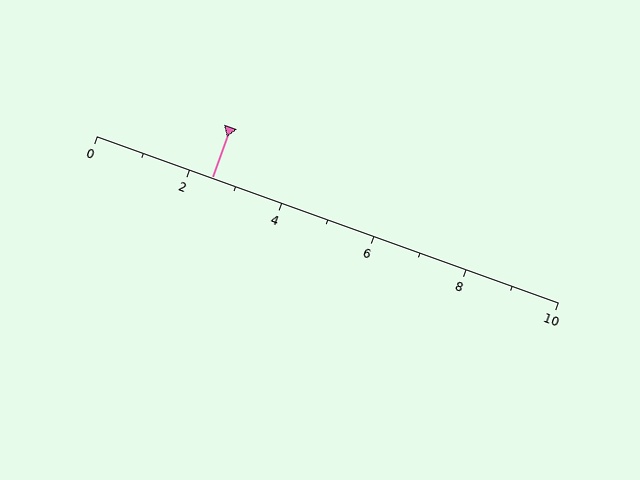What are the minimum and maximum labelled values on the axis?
The axis runs from 0 to 10.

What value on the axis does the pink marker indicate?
The marker indicates approximately 2.5.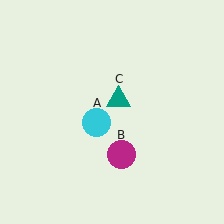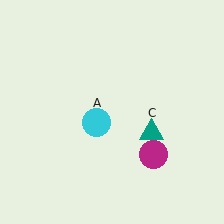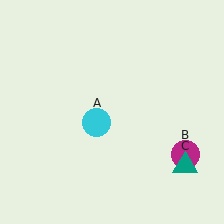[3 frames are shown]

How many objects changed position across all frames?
2 objects changed position: magenta circle (object B), teal triangle (object C).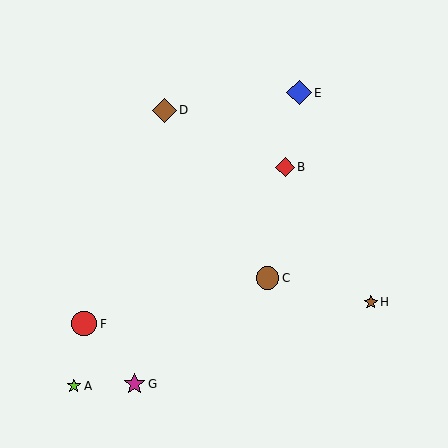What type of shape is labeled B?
Shape B is a red diamond.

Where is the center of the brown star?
The center of the brown star is at (371, 302).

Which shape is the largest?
The red circle (labeled F) is the largest.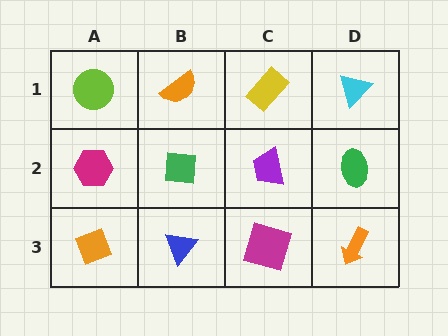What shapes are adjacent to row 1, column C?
A purple trapezoid (row 2, column C), an orange semicircle (row 1, column B), a cyan triangle (row 1, column D).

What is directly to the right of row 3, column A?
A blue triangle.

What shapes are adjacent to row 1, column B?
A green square (row 2, column B), a lime circle (row 1, column A), a yellow rectangle (row 1, column C).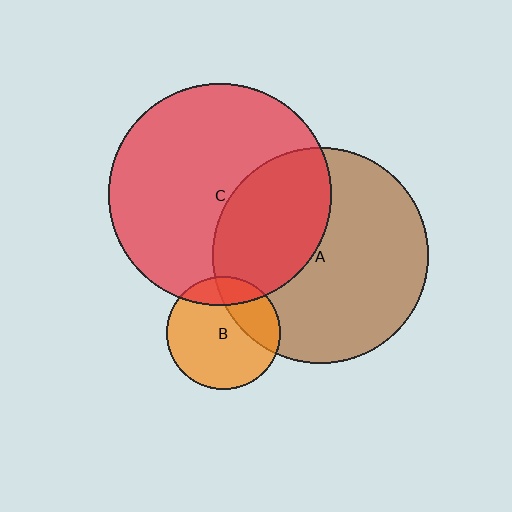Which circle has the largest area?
Circle C (red).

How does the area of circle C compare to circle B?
Approximately 3.9 times.